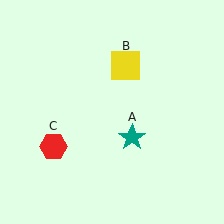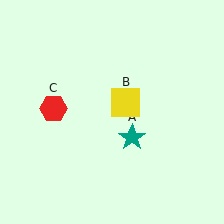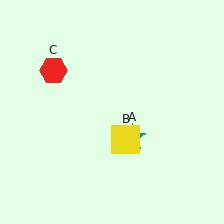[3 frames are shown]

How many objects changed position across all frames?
2 objects changed position: yellow square (object B), red hexagon (object C).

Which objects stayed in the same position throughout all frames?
Teal star (object A) remained stationary.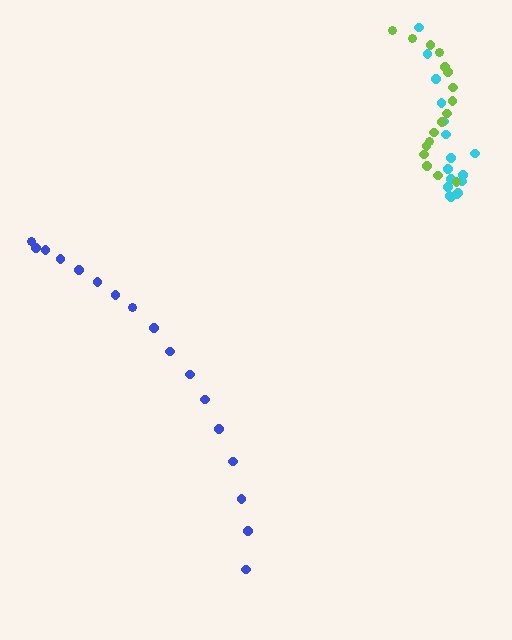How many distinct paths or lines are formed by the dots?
There are 3 distinct paths.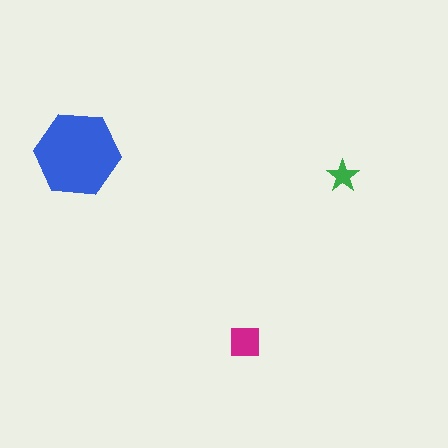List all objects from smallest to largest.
The green star, the magenta square, the blue hexagon.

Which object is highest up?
The blue hexagon is topmost.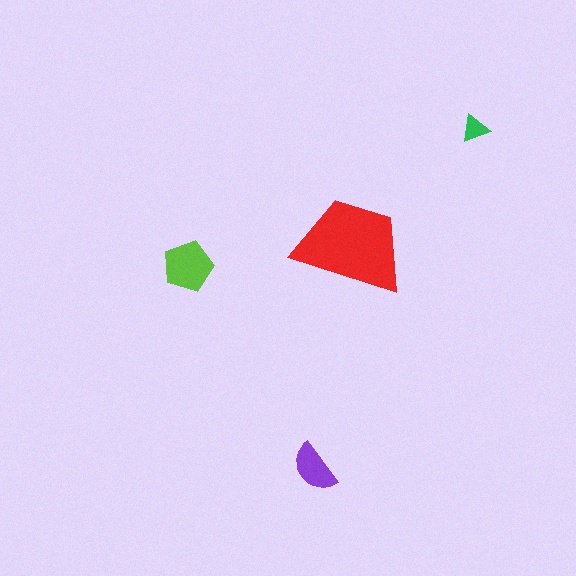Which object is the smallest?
The green triangle.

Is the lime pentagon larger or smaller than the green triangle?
Larger.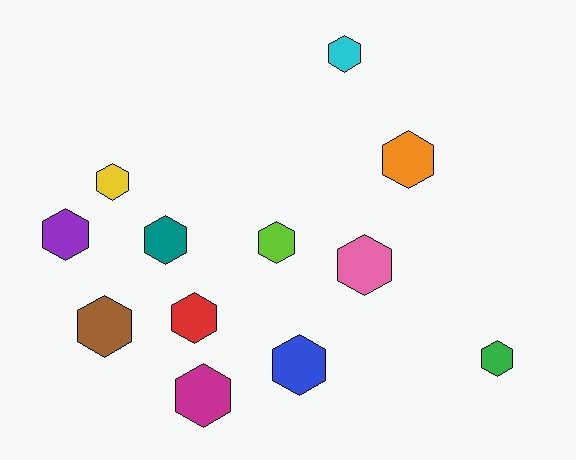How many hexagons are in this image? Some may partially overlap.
There are 12 hexagons.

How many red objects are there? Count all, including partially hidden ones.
There is 1 red object.